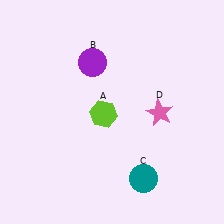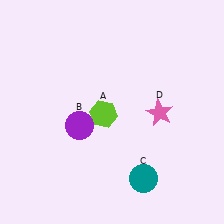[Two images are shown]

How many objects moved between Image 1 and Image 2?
1 object moved between the two images.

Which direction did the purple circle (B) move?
The purple circle (B) moved down.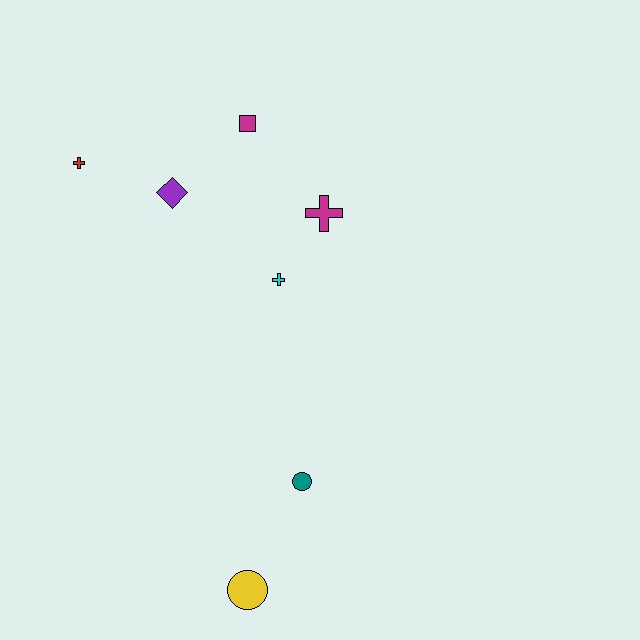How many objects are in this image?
There are 7 objects.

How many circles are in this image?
There are 2 circles.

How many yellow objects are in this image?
There is 1 yellow object.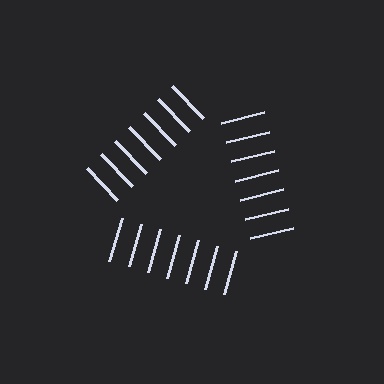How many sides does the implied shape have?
3 sides — the line-ends trace a triangle.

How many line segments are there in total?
21 — 7 along each of the 3 edges.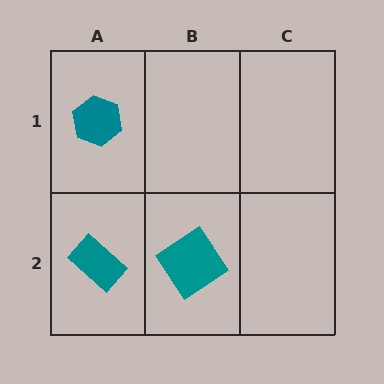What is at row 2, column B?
A teal diamond.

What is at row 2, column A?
A teal rectangle.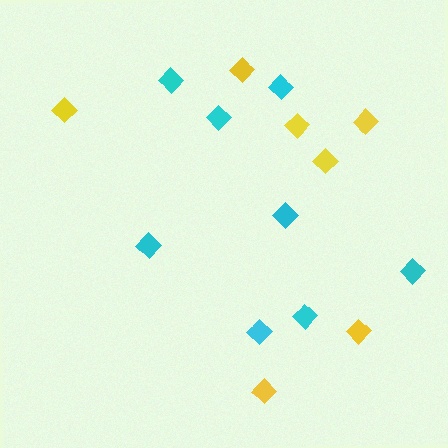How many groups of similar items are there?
There are 2 groups: one group of cyan diamonds (8) and one group of yellow diamonds (7).